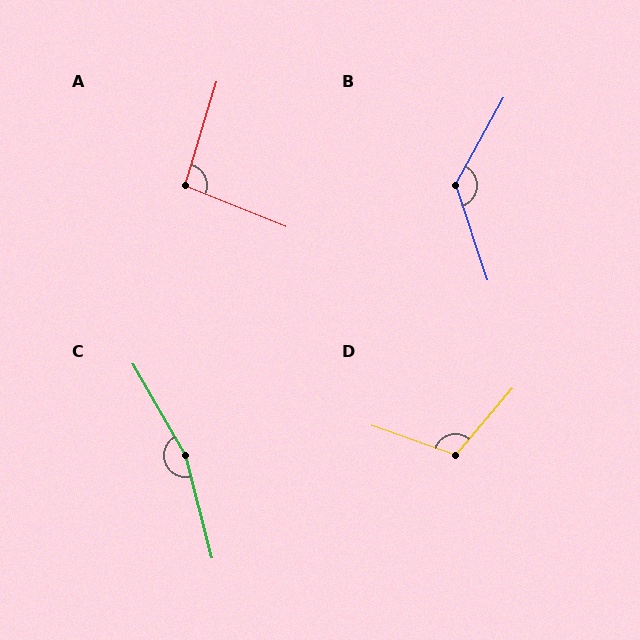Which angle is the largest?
C, at approximately 165 degrees.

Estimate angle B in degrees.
Approximately 133 degrees.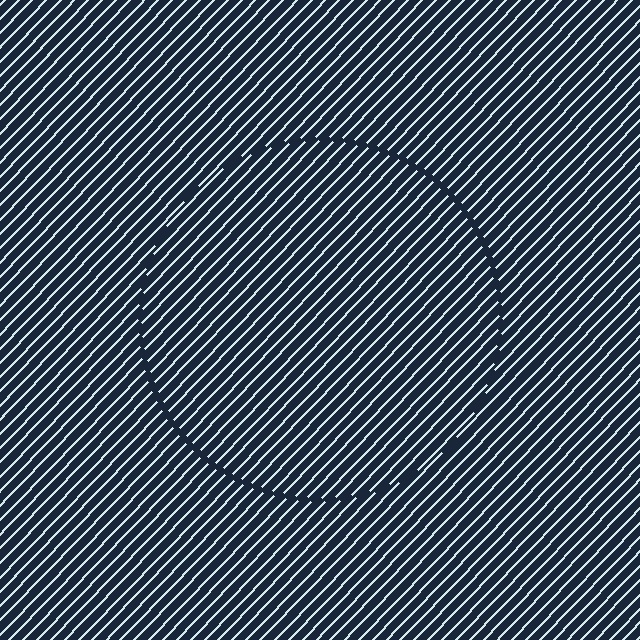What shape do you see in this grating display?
An illusory circle. The interior of the shape contains the same grating, shifted by half a period — the contour is defined by the phase discontinuity where line-ends from the inner and outer gratings abut.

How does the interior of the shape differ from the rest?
The interior of the shape contains the same grating, shifted by half a period — the contour is defined by the phase discontinuity where line-ends from the inner and outer gratings abut.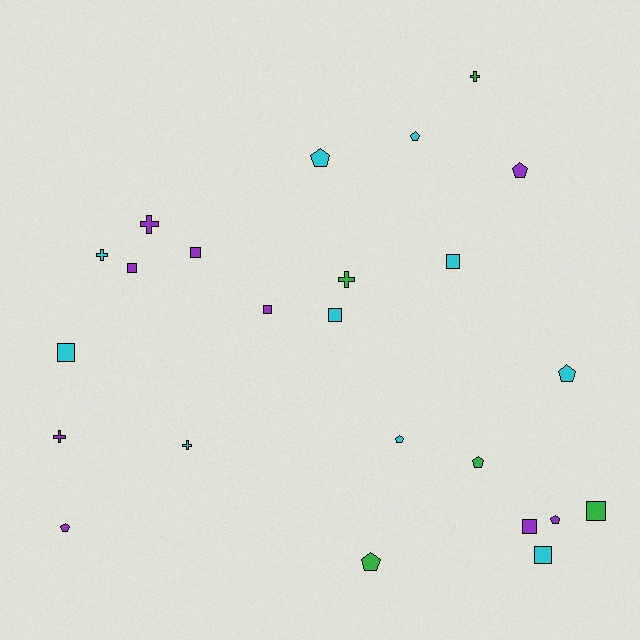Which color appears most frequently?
Cyan, with 10 objects.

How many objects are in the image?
There are 24 objects.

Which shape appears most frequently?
Pentagon, with 9 objects.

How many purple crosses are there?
There are 2 purple crosses.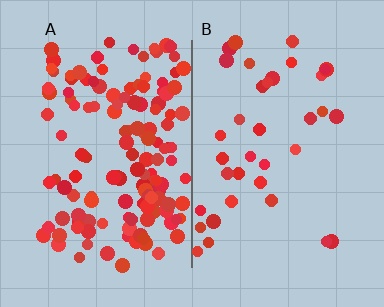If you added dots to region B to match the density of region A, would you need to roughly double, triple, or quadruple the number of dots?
Approximately quadruple.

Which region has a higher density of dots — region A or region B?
A (the left).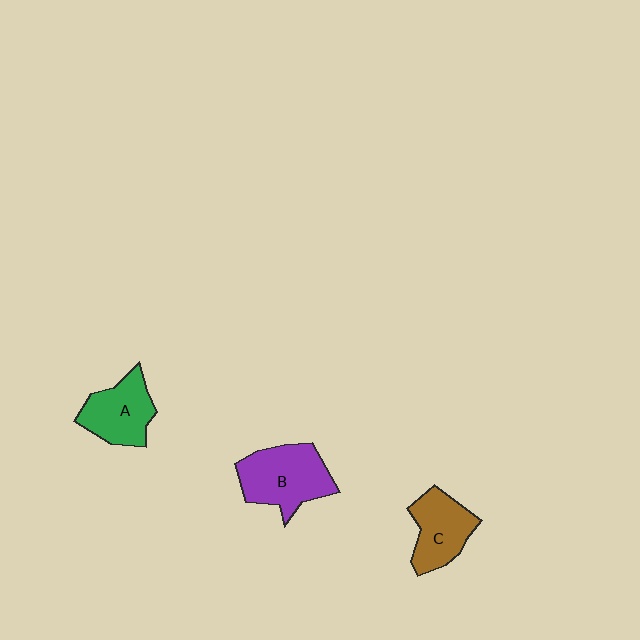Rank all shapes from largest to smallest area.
From largest to smallest: B (purple), A (green), C (brown).